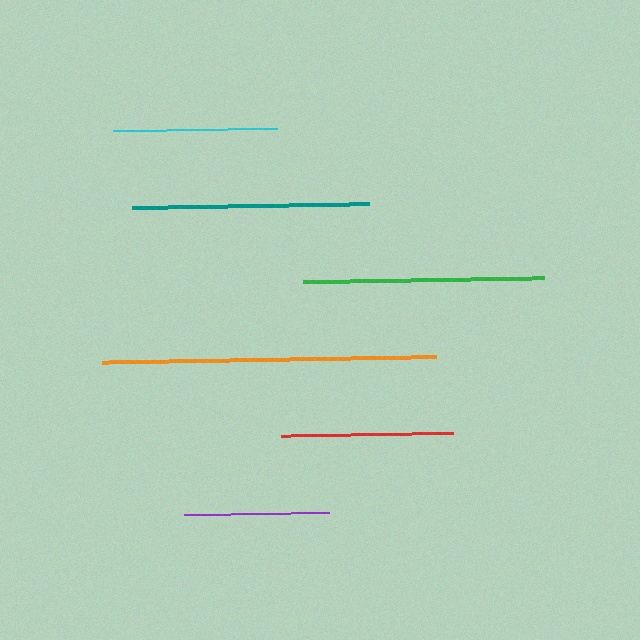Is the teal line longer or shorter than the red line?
The teal line is longer than the red line.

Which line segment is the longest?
The orange line is the longest at approximately 334 pixels.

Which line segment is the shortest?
The purple line is the shortest at approximately 145 pixels.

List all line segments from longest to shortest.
From longest to shortest: orange, green, teal, red, cyan, purple.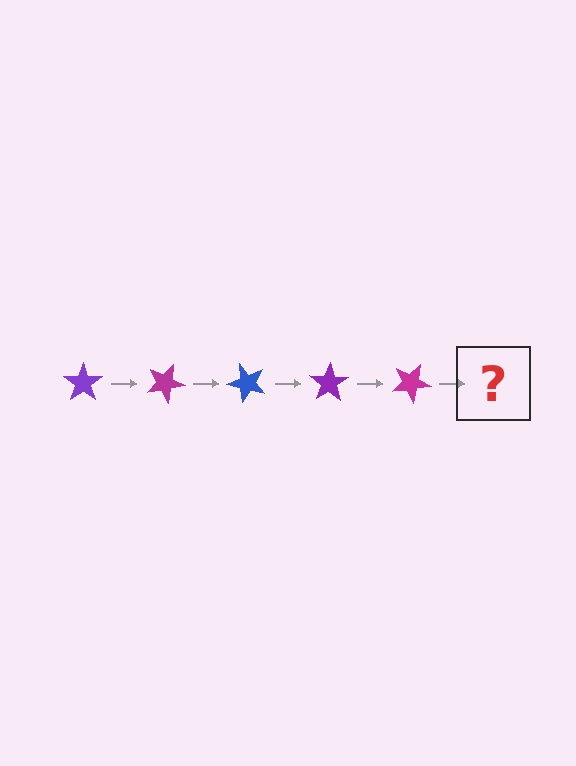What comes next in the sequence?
The next element should be a blue star, rotated 125 degrees from the start.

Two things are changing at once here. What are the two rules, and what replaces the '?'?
The two rules are that it rotates 25 degrees each step and the color cycles through purple, magenta, and blue. The '?' should be a blue star, rotated 125 degrees from the start.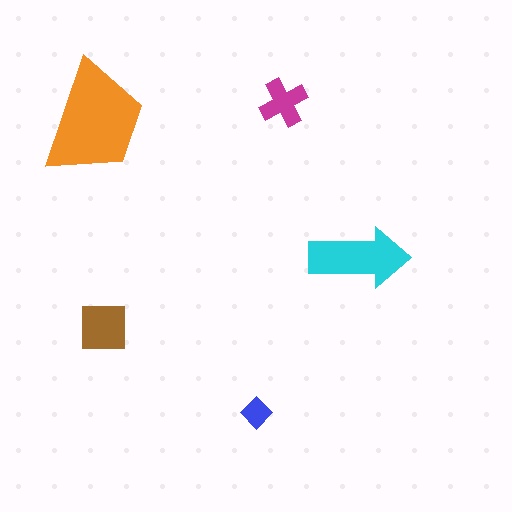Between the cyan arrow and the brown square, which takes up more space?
The cyan arrow.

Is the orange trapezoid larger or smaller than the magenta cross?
Larger.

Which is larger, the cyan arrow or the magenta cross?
The cyan arrow.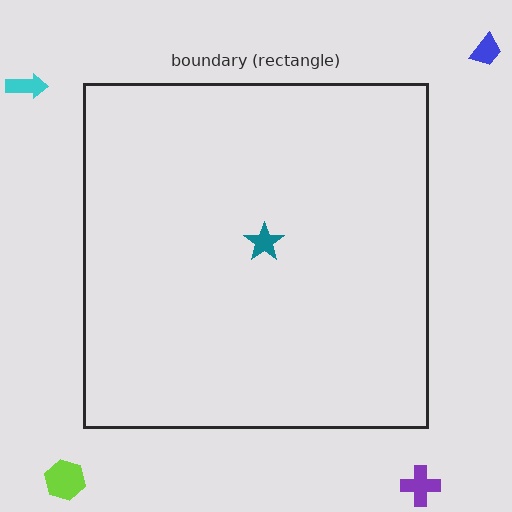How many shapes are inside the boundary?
1 inside, 4 outside.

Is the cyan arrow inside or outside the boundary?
Outside.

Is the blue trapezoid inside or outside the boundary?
Outside.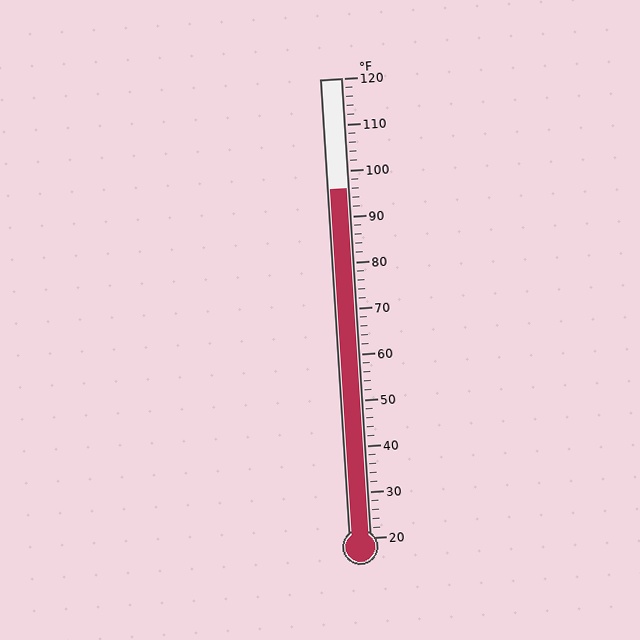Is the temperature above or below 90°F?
The temperature is above 90°F.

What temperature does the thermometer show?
The thermometer shows approximately 96°F.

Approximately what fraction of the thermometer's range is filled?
The thermometer is filled to approximately 75% of its range.